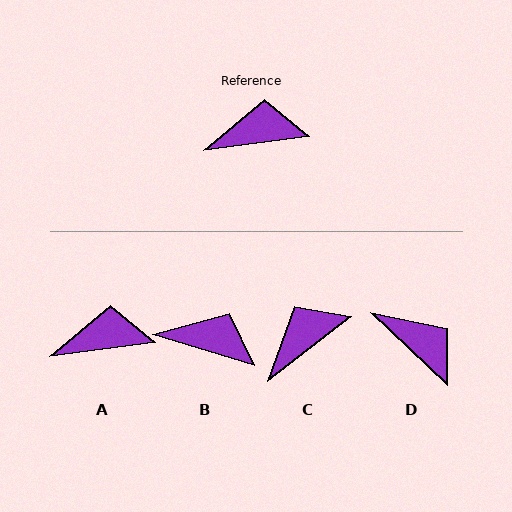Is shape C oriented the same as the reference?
No, it is off by about 30 degrees.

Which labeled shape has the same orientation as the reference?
A.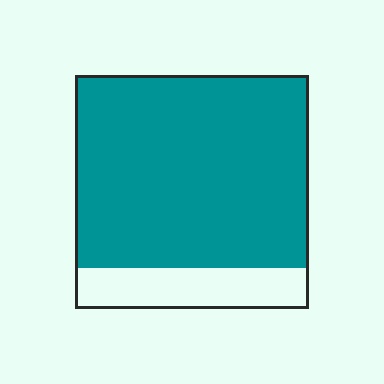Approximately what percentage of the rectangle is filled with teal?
Approximately 80%.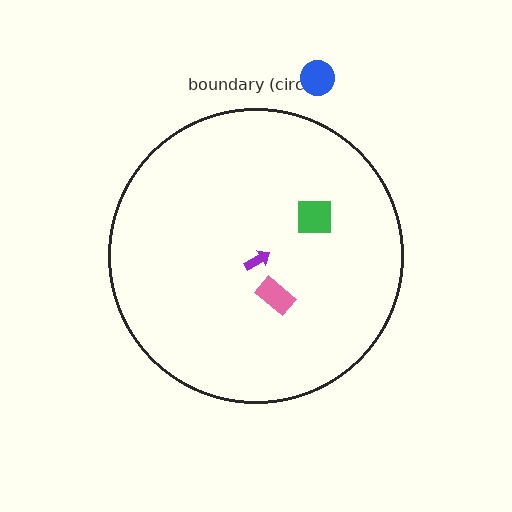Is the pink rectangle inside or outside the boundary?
Inside.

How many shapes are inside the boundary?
3 inside, 1 outside.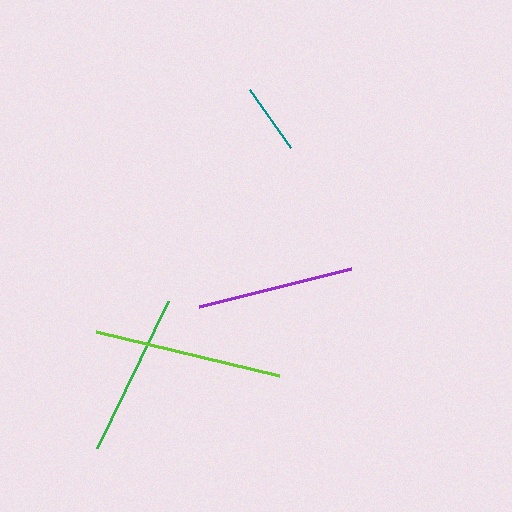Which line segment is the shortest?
The teal line is the shortest at approximately 71 pixels.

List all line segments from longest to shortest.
From longest to shortest: lime, green, purple, teal.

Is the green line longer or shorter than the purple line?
The green line is longer than the purple line.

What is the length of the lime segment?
The lime segment is approximately 189 pixels long.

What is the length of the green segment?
The green segment is approximately 164 pixels long.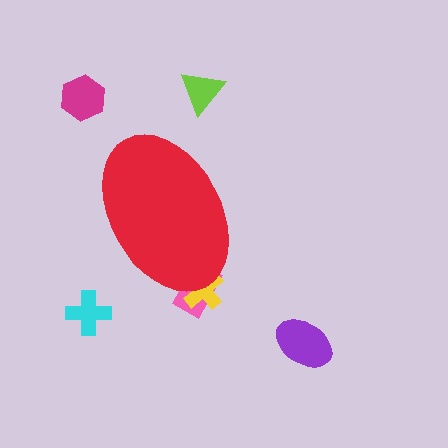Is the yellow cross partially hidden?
Yes, the yellow cross is partially hidden behind the red ellipse.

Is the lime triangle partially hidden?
No, the lime triangle is fully visible.